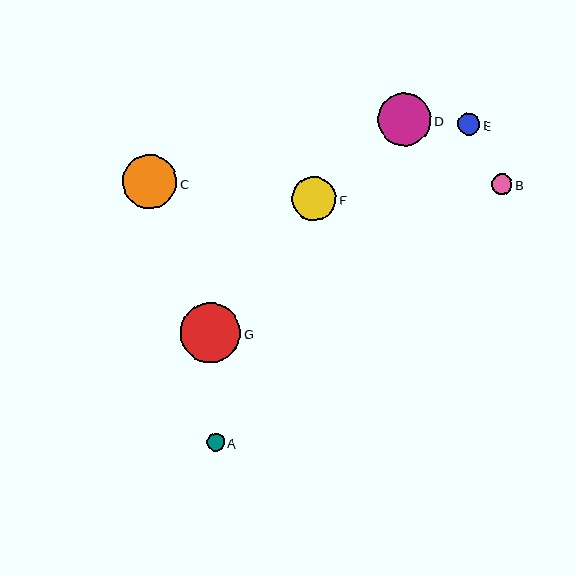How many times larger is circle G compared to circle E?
Circle G is approximately 2.7 times the size of circle E.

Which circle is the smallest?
Circle A is the smallest with a size of approximately 18 pixels.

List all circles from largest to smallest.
From largest to smallest: G, C, D, F, E, B, A.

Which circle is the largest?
Circle G is the largest with a size of approximately 60 pixels.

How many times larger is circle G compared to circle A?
Circle G is approximately 3.4 times the size of circle A.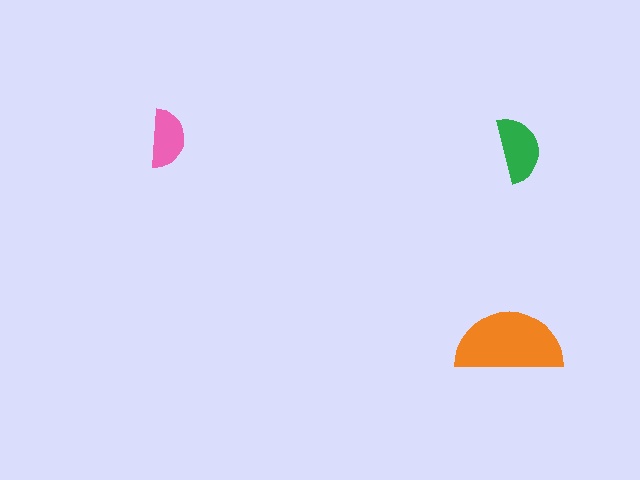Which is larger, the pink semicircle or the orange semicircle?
The orange one.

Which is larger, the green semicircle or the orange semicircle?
The orange one.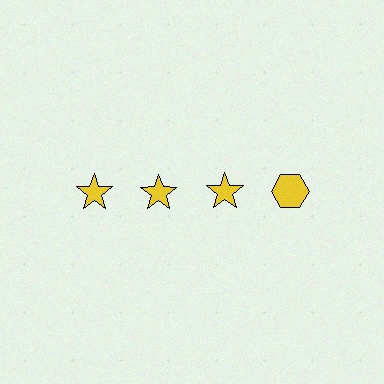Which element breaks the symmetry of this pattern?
The yellow hexagon in the top row, second from right column breaks the symmetry. All other shapes are yellow stars.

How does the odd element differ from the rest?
It has a different shape: hexagon instead of star.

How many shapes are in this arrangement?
There are 4 shapes arranged in a grid pattern.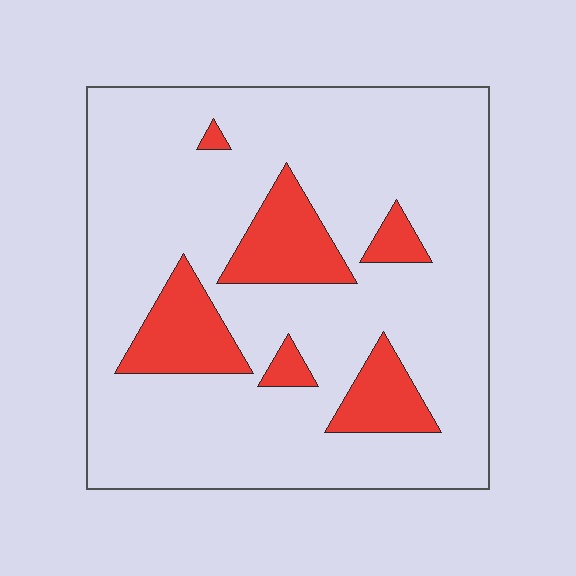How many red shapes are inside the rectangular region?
6.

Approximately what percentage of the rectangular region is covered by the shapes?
Approximately 15%.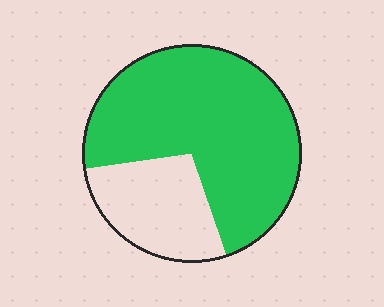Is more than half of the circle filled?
Yes.